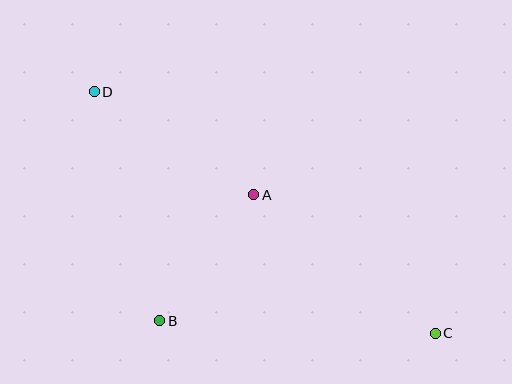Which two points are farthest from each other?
Points C and D are farthest from each other.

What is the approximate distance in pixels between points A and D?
The distance between A and D is approximately 190 pixels.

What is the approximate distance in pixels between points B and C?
The distance between B and C is approximately 276 pixels.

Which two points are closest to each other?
Points A and B are closest to each other.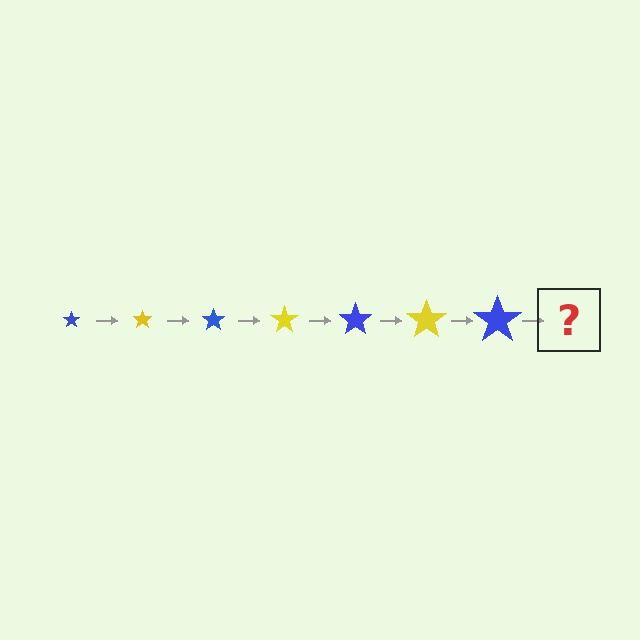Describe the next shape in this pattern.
It should be a yellow star, larger than the previous one.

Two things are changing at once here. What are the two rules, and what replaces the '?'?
The two rules are that the star grows larger each step and the color cycles through blue and yellow. The '?' should be a yellow star, larger than the previous one.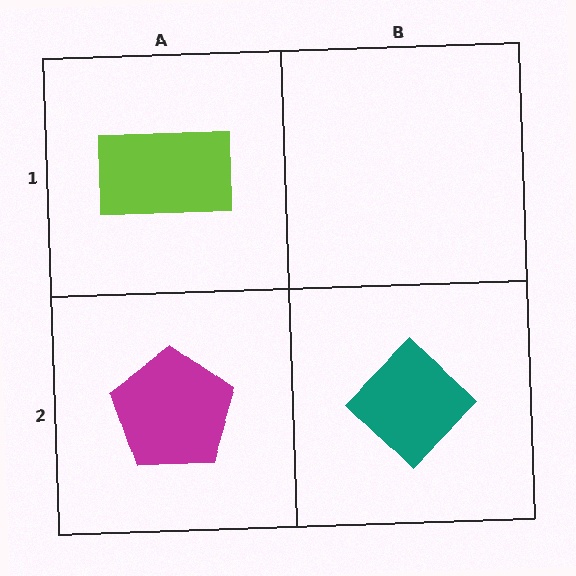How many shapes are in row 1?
1 shape.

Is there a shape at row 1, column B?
No, that cell is empty.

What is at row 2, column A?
A magenta pentagon.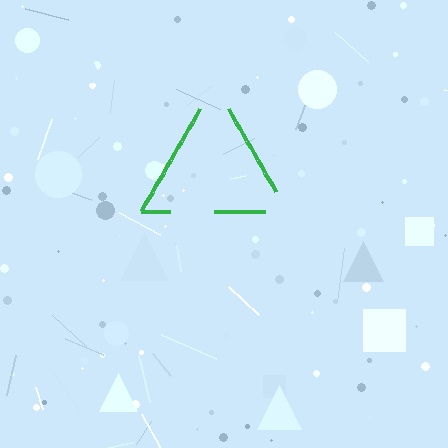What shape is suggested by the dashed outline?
The dashed outline suggests a triangle.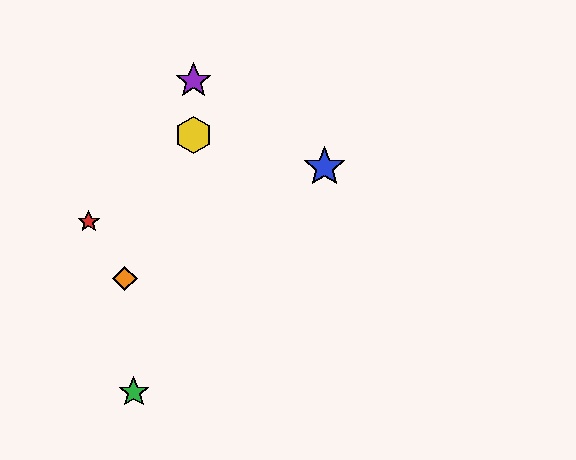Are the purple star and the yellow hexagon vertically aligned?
Yes, both are at x≈193.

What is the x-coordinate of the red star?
The red star is at x≈89.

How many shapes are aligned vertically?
2 shapes (the yellow hexagon, the purple star) are aligned vertically.